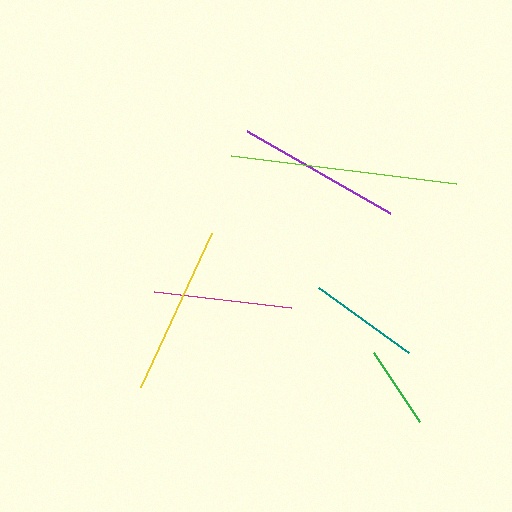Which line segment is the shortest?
The green line is the shortest at approximately 83 pixels.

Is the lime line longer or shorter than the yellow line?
The lime line is longer than the yellow line.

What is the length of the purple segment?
The purple segment is approximately 165 pixels long.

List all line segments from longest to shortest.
From longest to shortest: lime, yellow, purple, magenta, teal, green.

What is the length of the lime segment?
The lime segment is approximately 227 pixels long.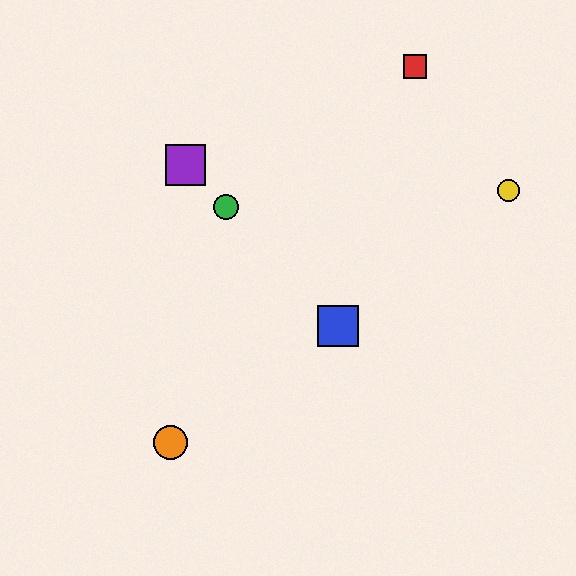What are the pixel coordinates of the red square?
The red square is at (415, 66).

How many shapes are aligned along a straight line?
3 shapes (the blue square, the green circle, the purple square) are aligned along a straight line.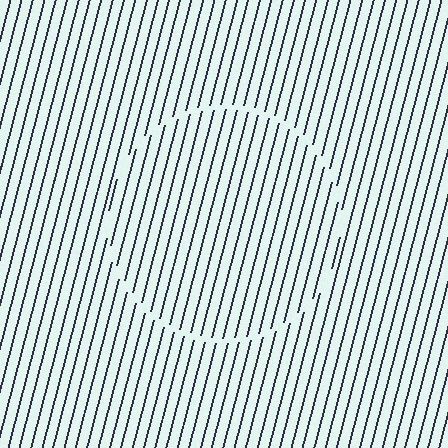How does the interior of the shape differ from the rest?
The interior of the shape contains the same grating, shifted by half a period — the contour is defined by the phase discontinuity where line-ends from the inner and outer gratings abut.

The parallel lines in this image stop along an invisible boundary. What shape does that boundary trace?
An illusory circle. The interior of the shape contains the same grating, shifted by half a period — the contour is defined by the phase discontinuity where line-ends from the inner and outer gratings abut.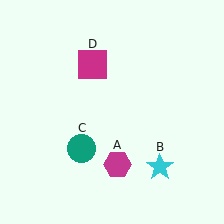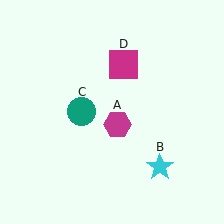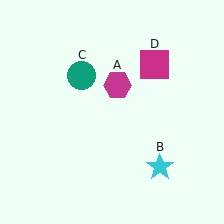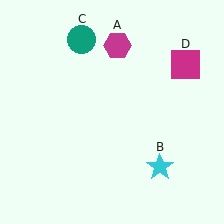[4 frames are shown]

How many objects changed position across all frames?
3 objects changed position: magenta hexagon (object A), teal circle (object C), magenta square (object D).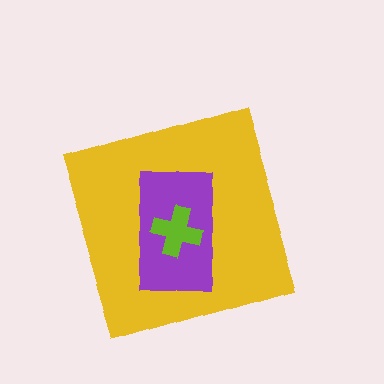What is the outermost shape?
The yellow diamond.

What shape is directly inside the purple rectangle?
The lime cross.